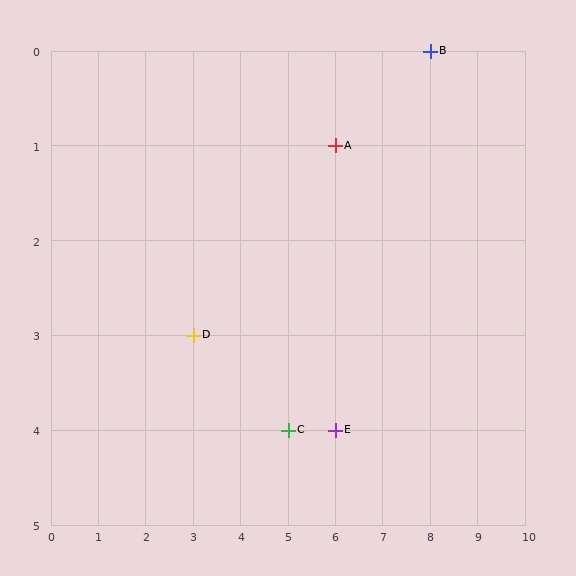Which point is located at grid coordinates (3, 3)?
Point D is at (3, 3).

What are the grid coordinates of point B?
Point B is at grid coordinates (8, 0).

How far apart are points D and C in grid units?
Points D and C are 2 columns and 1 row apart (about 2.2 grid units diagonally).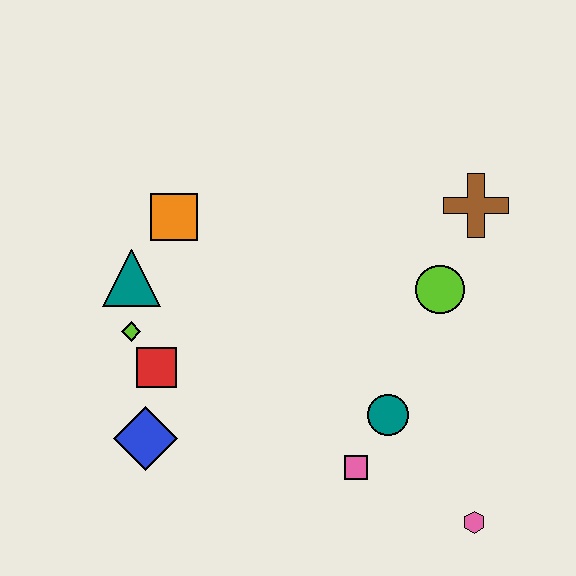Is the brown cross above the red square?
Yes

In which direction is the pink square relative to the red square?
The pink square is to the right of the red square.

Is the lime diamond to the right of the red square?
No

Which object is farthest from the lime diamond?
The pink hexagon is farthest from the lime diamond.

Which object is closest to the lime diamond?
The red square is closest to the lime diamond.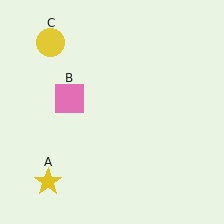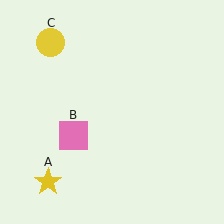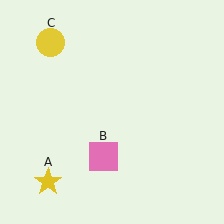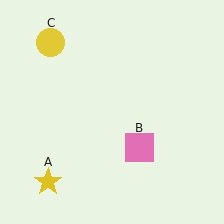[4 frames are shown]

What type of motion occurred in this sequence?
The pink square (object B) rotated counterclockwise around the center of the scene.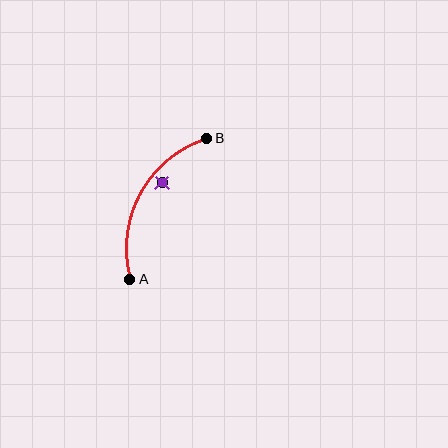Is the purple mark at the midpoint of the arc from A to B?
No — the purple mark does not lie on the arc at all. It sits slightly inside the curve.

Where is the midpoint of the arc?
The arc midpoint is the point on the curve farthest from the straight line joining A and B. It sits to the left of that line.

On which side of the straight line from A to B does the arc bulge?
The arc bulges to the left of the straight line connecting A and B.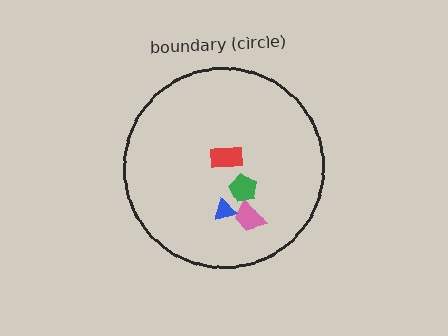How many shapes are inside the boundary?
4 inside, 0 outside.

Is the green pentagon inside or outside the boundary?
Inside.